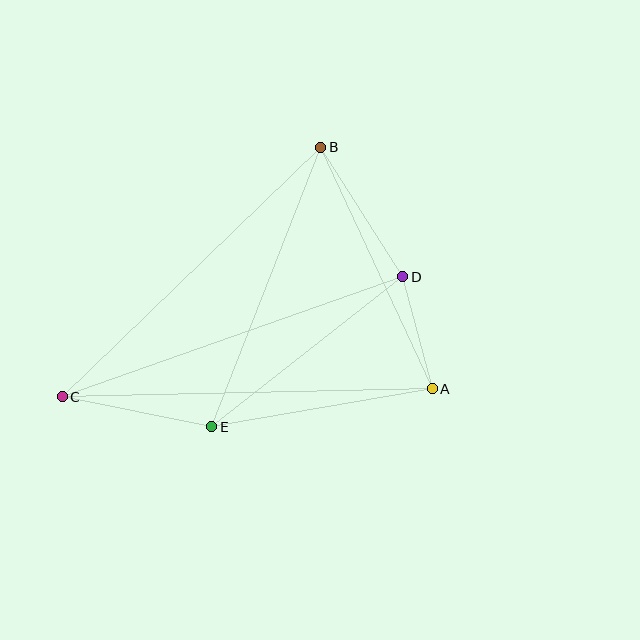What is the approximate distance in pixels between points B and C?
The distance between B and C is approximately 359 pixels.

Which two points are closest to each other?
Points A and D are closest to each other.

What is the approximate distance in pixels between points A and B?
The distance between A and B is approximately 266 pixels.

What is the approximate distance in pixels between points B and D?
The distance between B and D is approximately 153 pixels.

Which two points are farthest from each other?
Points A and C are farthest from each other.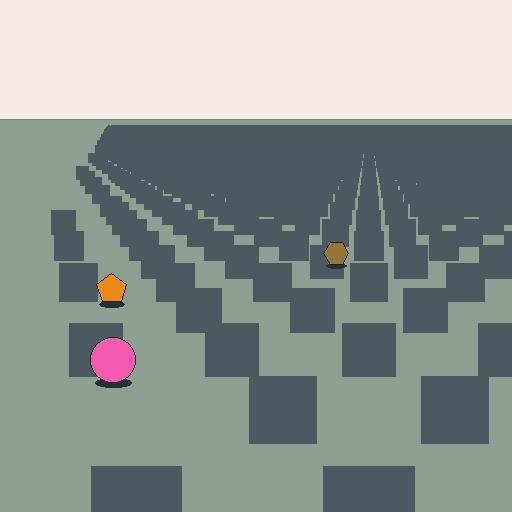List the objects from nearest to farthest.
From nearest to farthest: the pink circle, the orange pentagon, the brown hexagon.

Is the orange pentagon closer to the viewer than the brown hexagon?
Yes. The orange pentagon is closer — you can tell from the texture gradient: the ground texture is coarser near it.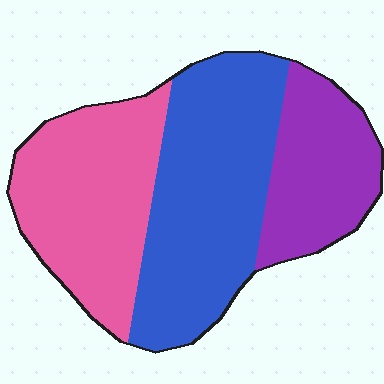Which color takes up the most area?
Blue, at roughly 40%.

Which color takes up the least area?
Purple, at roughly 25%.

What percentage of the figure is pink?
Pink takes up about one third (1/3) of the figure.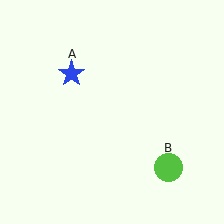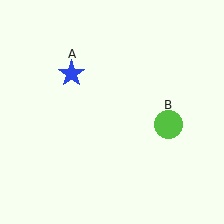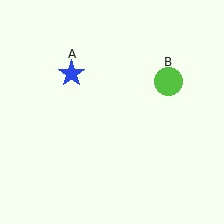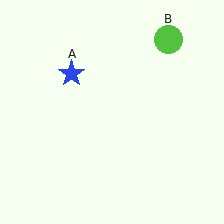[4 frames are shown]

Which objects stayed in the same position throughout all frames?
Blue star (object A) remained stationary.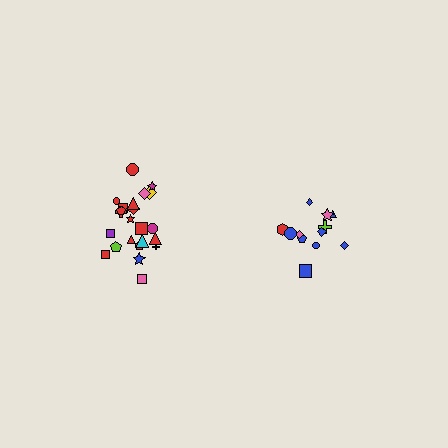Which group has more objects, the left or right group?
The left group.